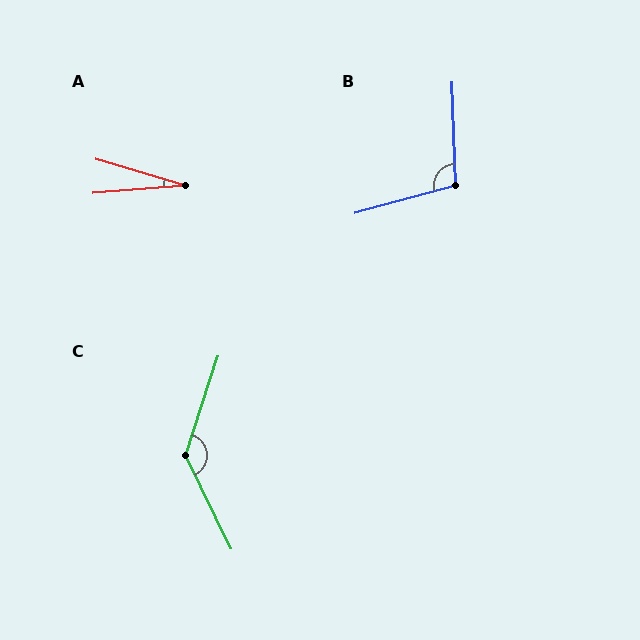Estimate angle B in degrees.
Approximately 104 degrees.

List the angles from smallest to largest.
A (21°), B (104°), C (136°).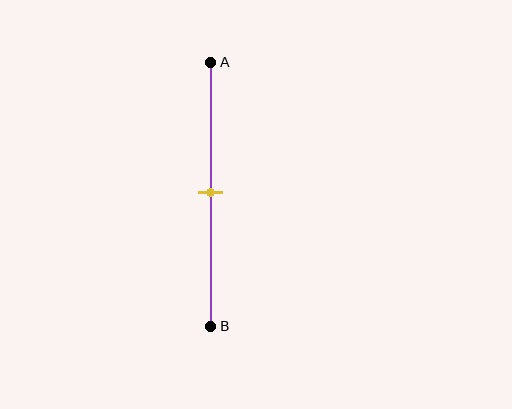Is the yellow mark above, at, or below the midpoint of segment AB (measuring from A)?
The yellow mark is approximately at the midpoint of segment AB.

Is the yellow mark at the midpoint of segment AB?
Yes, the mark is approximately at the midpoint.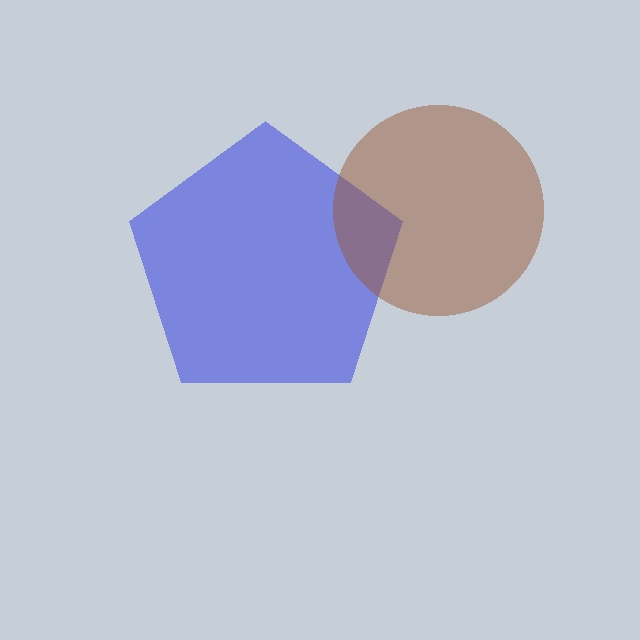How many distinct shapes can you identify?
There are 2 distinct shapes: a blue pentagon, a brown circle.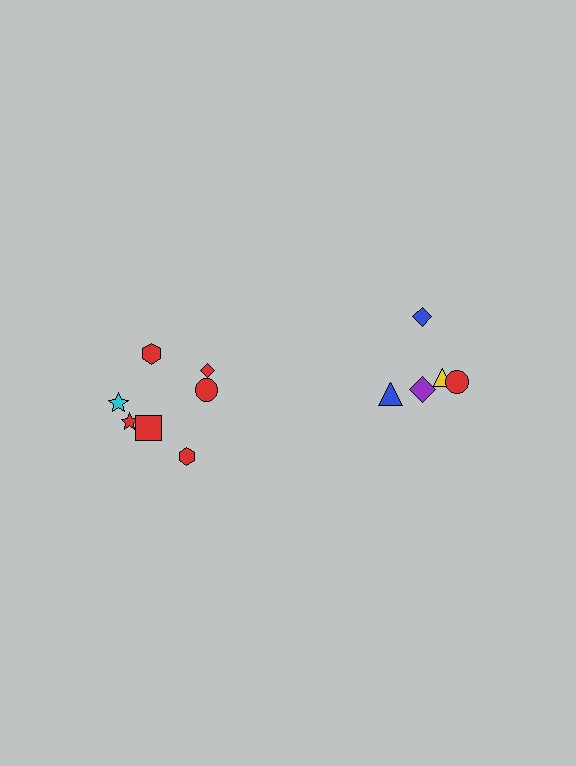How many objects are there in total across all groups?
There are 12 objects.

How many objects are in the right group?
There are 5 objects.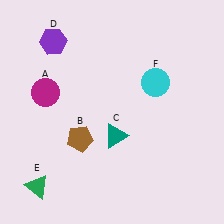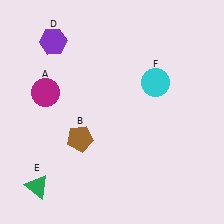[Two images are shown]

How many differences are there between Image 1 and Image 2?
There is 1 difference between the two images.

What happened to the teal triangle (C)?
The teal triangle (C) was removed in Image 2. It was in the bottom-right area of Image 1.